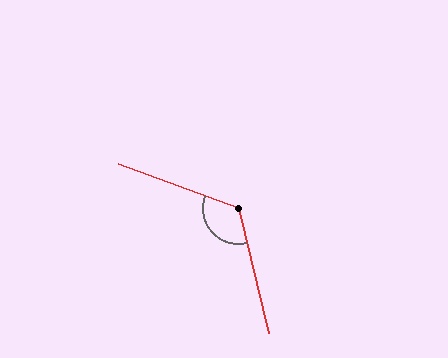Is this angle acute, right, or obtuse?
It is obtuse.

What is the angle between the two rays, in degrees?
Approximately 124 degrees.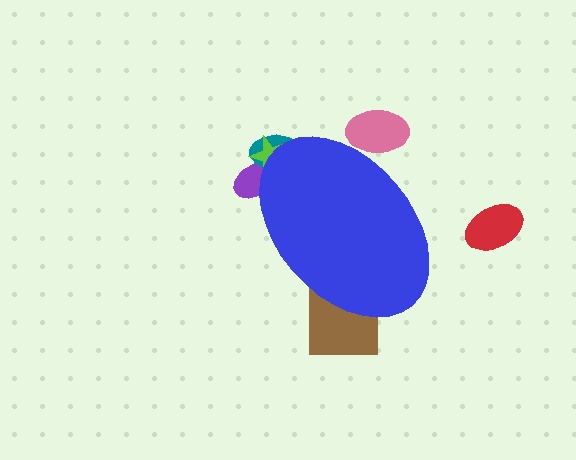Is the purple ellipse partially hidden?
Yes, the purple ellipse is partially hidden behind the blue ellipse.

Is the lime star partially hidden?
Yes, the lime star is partially hidden behind the blue ellipse.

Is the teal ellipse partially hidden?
Yes, the teal ellipse is partially hidden behind the blue ellipse.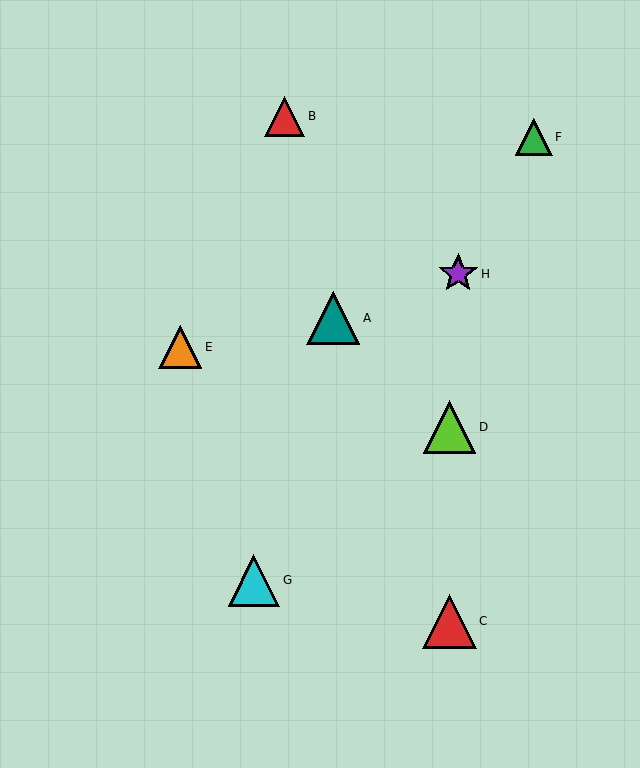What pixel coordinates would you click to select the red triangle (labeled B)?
Click at (285, 116) to select the red triangle B.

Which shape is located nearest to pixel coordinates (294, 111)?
The red triangle (labeled B) at (285, 116) is nearest to that location.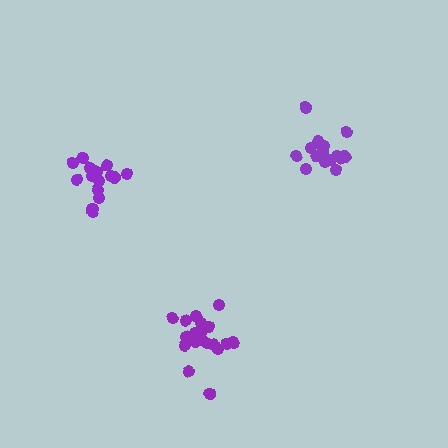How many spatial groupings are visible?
There are 3 spatial groupings.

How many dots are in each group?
Group 1: 17 dots, Group 2: 20 dots, Group 3: 16 dots (53 total).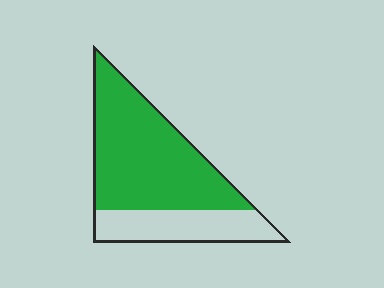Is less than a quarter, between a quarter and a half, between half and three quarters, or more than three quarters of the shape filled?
Between half and three quarters.